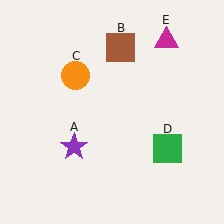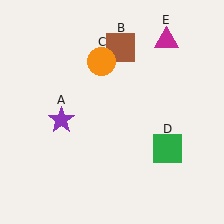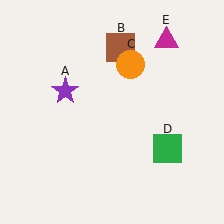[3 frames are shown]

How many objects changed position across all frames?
2 objects changed position: purple star (object A), orange circle (object C).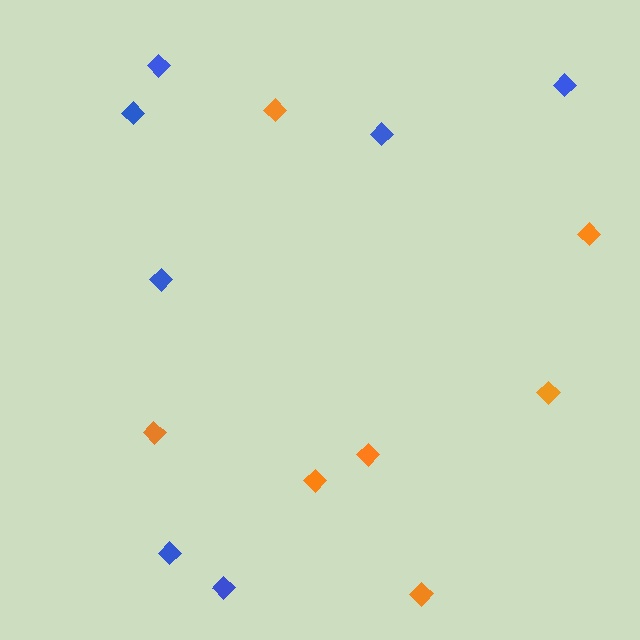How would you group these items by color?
There are 2 groups: one group of orange diamonds (7) and one group of blue diamonds (7).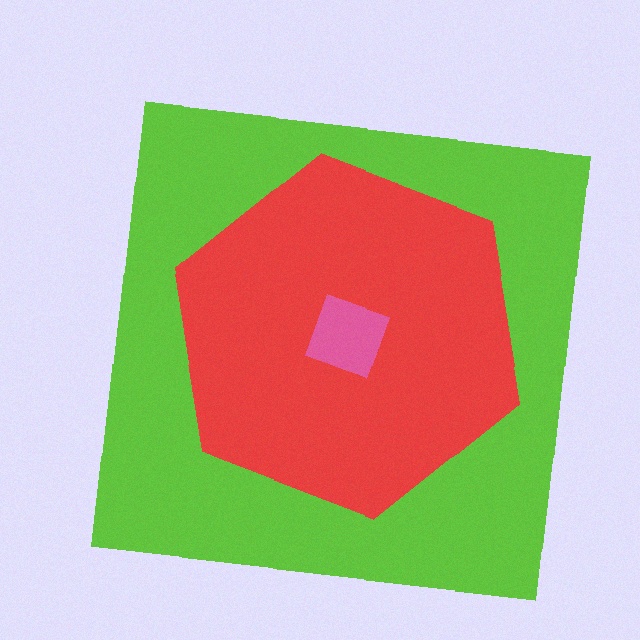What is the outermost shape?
The lime square.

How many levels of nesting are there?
3.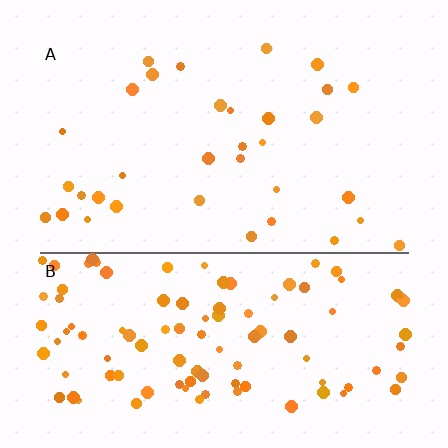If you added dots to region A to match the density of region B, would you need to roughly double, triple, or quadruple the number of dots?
Approximately triple.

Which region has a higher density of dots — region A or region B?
B (the bottom).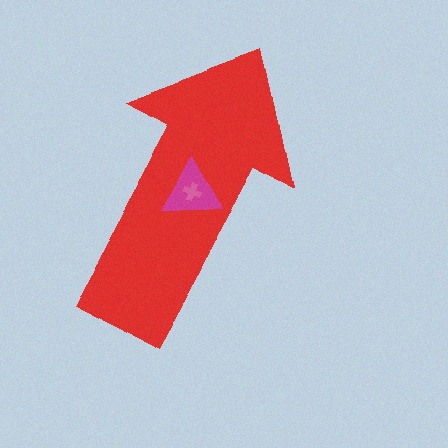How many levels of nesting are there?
3.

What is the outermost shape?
The red arrow.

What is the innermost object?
The pink cross.